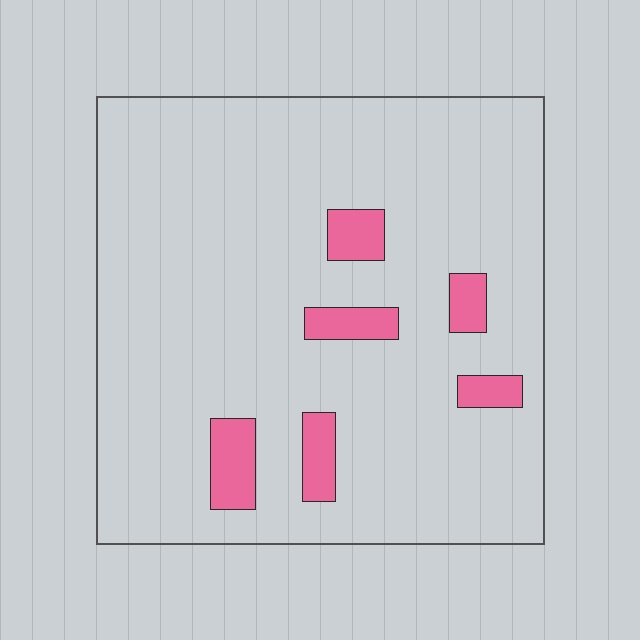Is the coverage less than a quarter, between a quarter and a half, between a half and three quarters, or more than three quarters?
Less than a quarter.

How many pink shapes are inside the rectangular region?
6.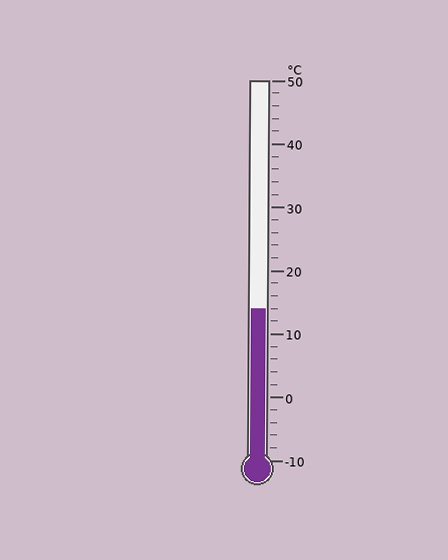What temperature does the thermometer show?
The thermometer shows approximately 14°C.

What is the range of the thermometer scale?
The thermometer scale ranges from -10°C to 50°C.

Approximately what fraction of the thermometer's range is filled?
The thermometer is filled to approximately 40% of its range.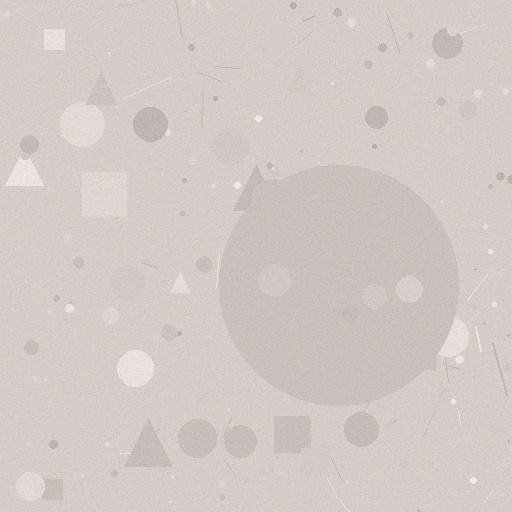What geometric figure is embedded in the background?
A circle is embedded in the background.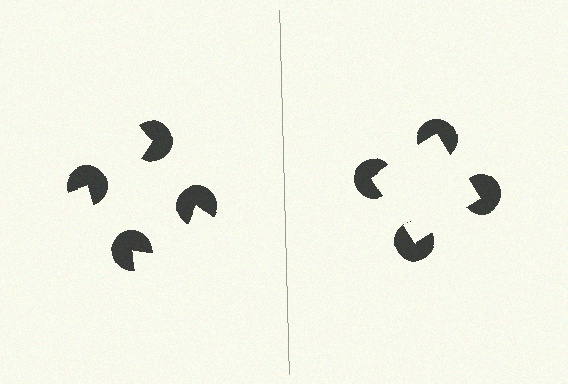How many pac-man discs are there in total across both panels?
8 — 4 on each side.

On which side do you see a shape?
An illusory square appears on the right side. On the left side the wedge cuts are rotated, so no coherent shape forms.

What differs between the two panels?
The pac-man discs are positioned identically on both sides; only the wedge orientations differ. On the right they align to a square; on the left they are misaligned.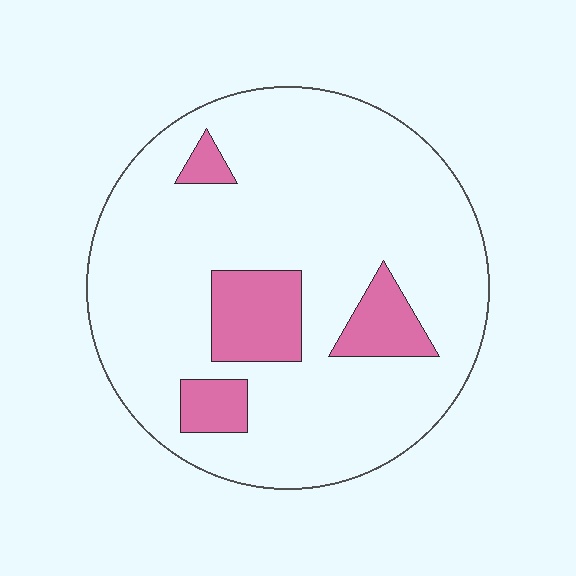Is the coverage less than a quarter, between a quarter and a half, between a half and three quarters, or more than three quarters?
Less than a quarter.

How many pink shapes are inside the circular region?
4.